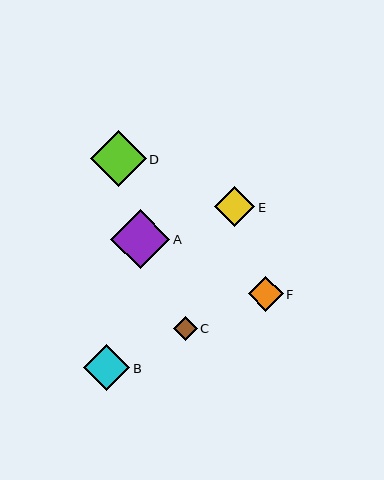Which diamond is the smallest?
Diamond C is the smallest with a size of approximately 24 pixels.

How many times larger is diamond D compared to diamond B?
Diamond D is approximately 1.2 times the size of diamond B.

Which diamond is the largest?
Diamond A is the largest with a size of approximately 59 pixels.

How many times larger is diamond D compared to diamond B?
Diamond D is approximately 1.2 times the size of diamond B.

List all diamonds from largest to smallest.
From largest to smallest: A, D, B, E, F, C.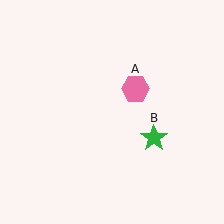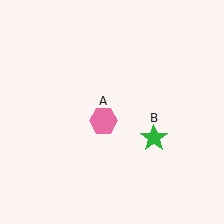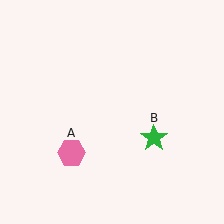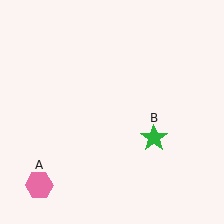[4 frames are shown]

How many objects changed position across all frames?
1 object changed position: pink hexagon (object A).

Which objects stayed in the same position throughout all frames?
Green star (object B) remained stationary.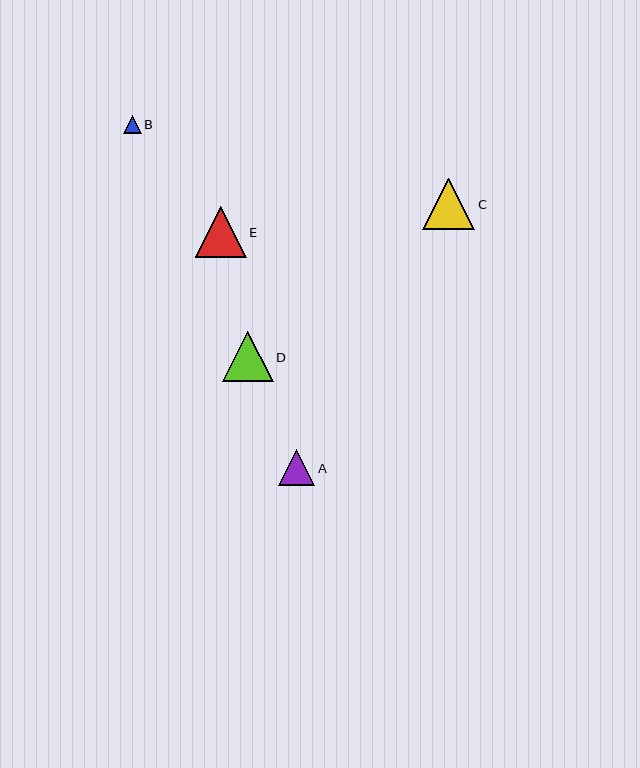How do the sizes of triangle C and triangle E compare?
Triangle C and triangle E are approximately the same size.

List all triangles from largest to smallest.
From largest to smallest: C, E, D, A, B.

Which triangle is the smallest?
Triangle B is the smallest with a size of approximately 18 pixels.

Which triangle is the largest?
Triangle C is the largest with a size of approximately 52 pixels.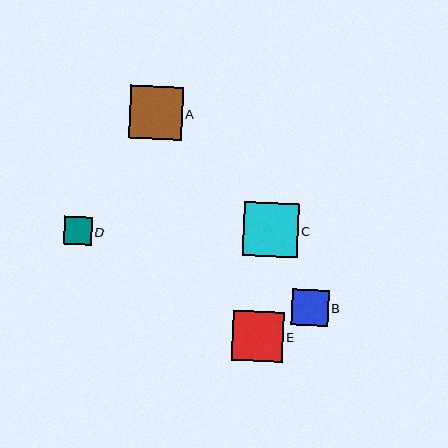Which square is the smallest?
Square D is the smallest with a size of approximately 28 pixels.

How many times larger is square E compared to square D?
Square E is approximately 1.8 times the size of square D.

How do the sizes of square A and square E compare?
Square A and square E are approximately the same size.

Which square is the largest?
Square C is the largest with a size of approximately 54 pixels.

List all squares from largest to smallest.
From largest to smallest: C, A, E, B, D.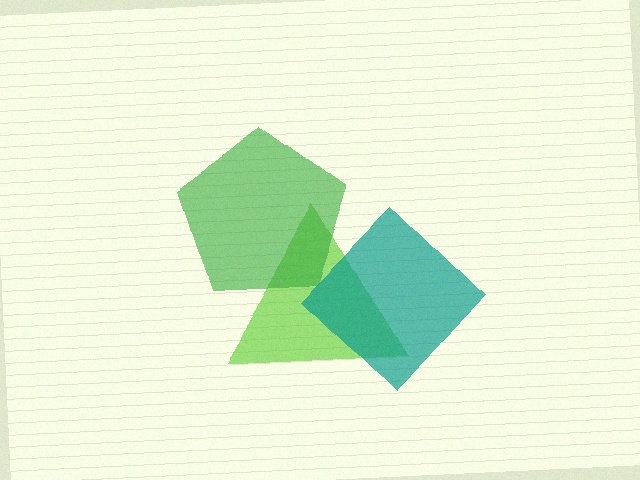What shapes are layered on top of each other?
The layered shapes are: a lime triangle, a green pentagon, a teal diamond.